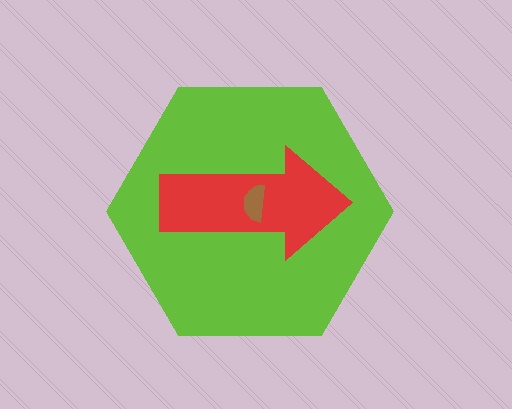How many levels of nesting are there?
3.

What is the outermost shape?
The lime hexagon.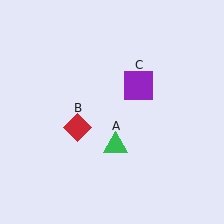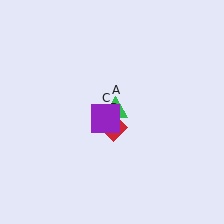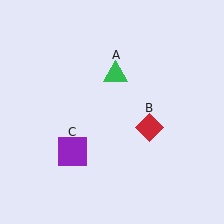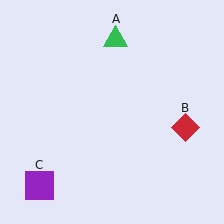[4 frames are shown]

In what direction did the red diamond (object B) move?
The red diamond (object B) moved right.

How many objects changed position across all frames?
3 objects changed position: green triangle (object A), red diamond (object B), purple square (object C).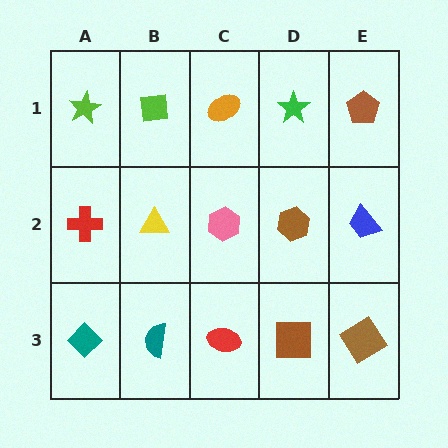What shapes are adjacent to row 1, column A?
A red cross (row 2, column A), a lime square (row 1, column B).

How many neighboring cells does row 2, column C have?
4.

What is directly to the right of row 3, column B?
A red ellipse.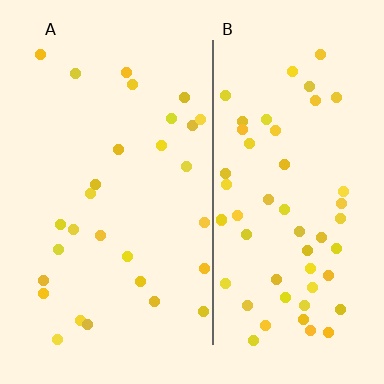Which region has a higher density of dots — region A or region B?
B (the right).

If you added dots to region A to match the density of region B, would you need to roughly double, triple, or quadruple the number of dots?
Approximately double.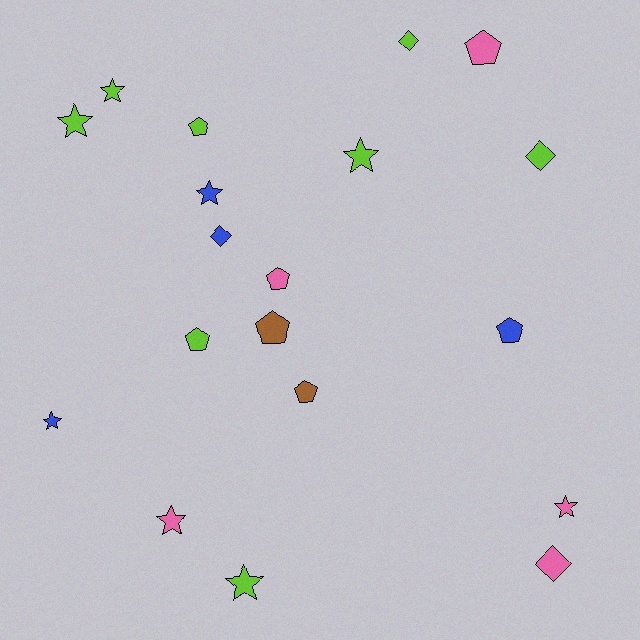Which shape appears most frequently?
Star, with 8 objects.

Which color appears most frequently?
Lime, with 8 objects.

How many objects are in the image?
There are 19 objects.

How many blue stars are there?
There are 2 blue stars.